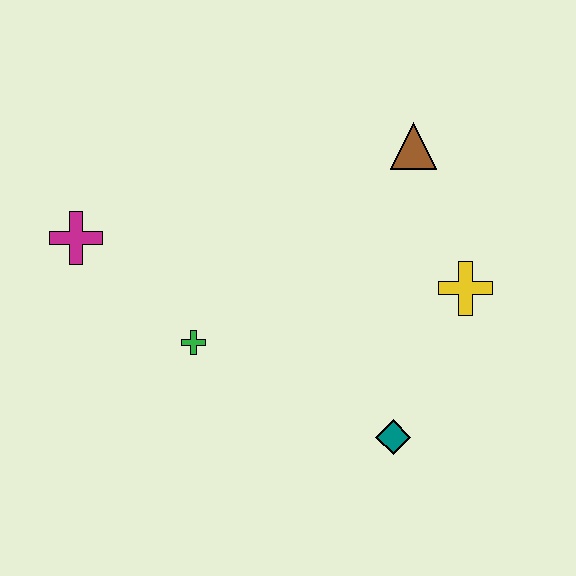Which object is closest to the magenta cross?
The green cross is closest to the magenta cross.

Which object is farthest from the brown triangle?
The magenta cross is farthest from the brown triangle.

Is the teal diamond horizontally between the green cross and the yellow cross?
Yes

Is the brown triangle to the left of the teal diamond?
No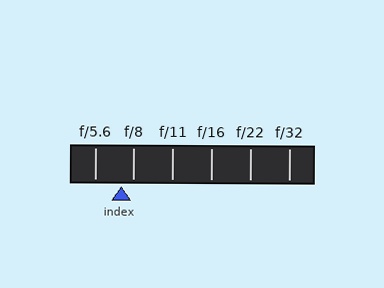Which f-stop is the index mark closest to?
The index mark is closest to f/8.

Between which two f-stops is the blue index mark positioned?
The index mark is between f/5.6 and f/8.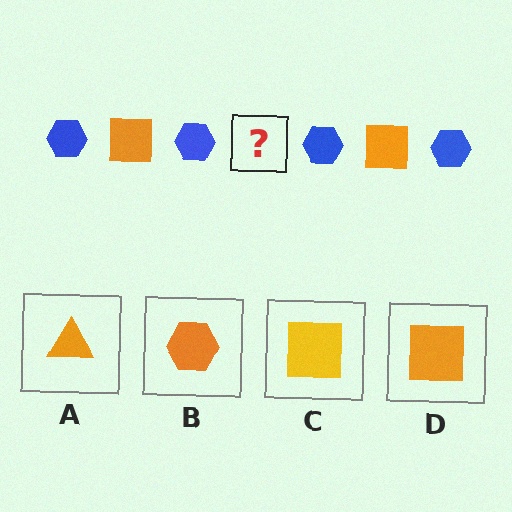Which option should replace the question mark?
Option D.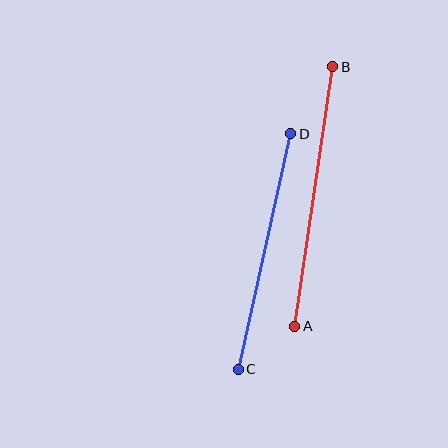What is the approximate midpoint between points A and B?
The midpoint is at approximately (314, 196) pixels.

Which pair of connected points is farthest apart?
Points A and B are farthest apart.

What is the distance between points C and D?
The distance is approximately 241 pixels.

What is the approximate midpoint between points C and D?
The midpoint is at approximately (264, 251) pixels.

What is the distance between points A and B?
The distance is approximately 262 pixels.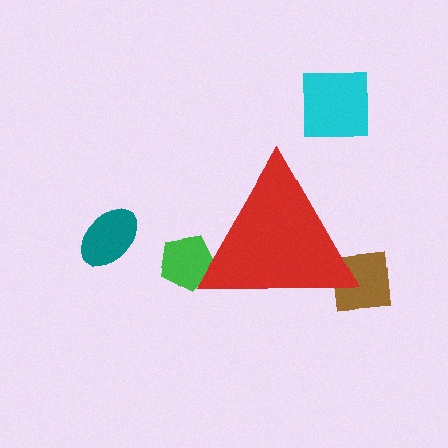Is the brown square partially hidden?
Yes, the brown square is partially hidden behind the red triangle.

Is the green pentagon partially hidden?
Yes, the green pentagon is partially hidden behind the red triangle.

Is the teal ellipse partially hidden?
No, the teal ellipse is fully visible.